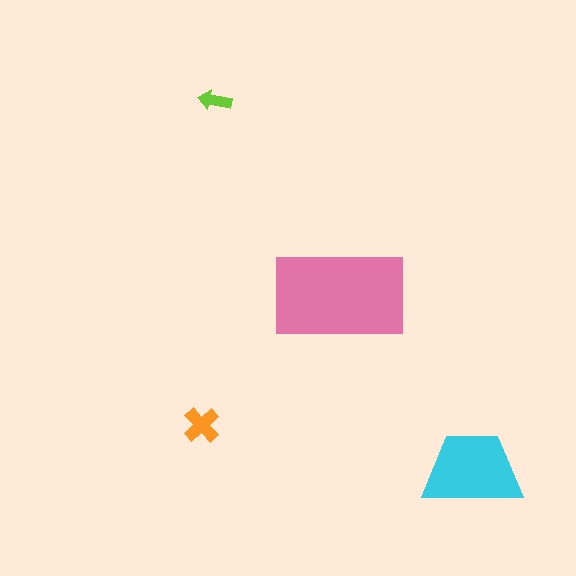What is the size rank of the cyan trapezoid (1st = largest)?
2nd.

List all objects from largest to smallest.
The pink rectangle, the cyan trapezoid, the orange cross, the lime arrow.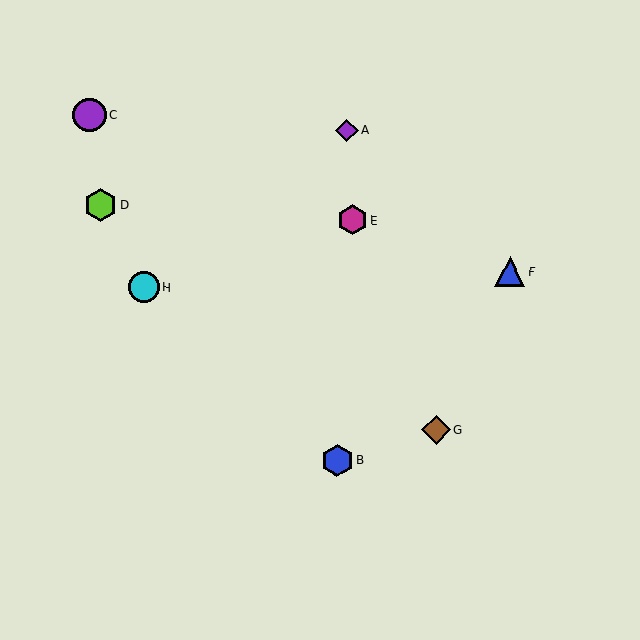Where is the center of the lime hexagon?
The center of the lime hexagon is at (101, 205).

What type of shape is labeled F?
Shape F is a blue triangle.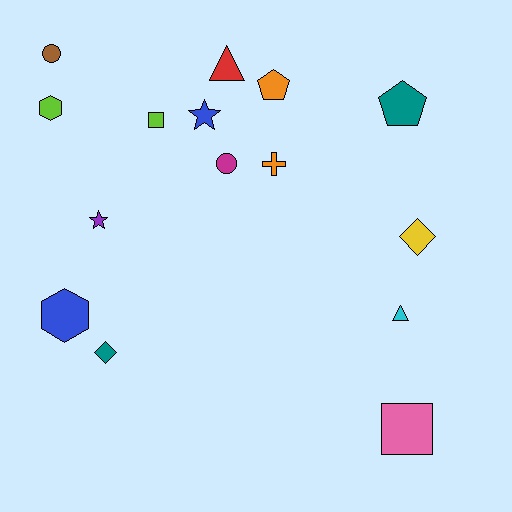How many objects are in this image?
There are 15 objects.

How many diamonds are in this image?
There are 2 diamonds.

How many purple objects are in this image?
There is 1 purple object.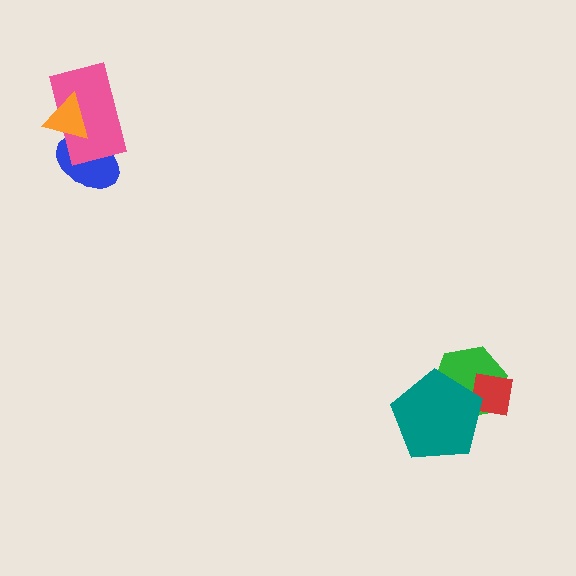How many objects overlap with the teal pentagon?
2 objects overlap with the teal pentagon.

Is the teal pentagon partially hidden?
No, no other shape covers it.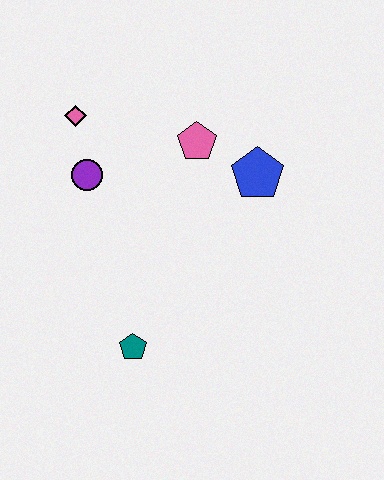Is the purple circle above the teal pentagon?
Yes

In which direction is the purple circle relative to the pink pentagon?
The purple circle is to the left of the pink pentagon.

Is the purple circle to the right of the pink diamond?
Yes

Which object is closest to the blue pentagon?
The pink pentagon is closest to the blue pentagon.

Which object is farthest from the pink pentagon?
The teal pentagon is farthest from the pink pentagon.